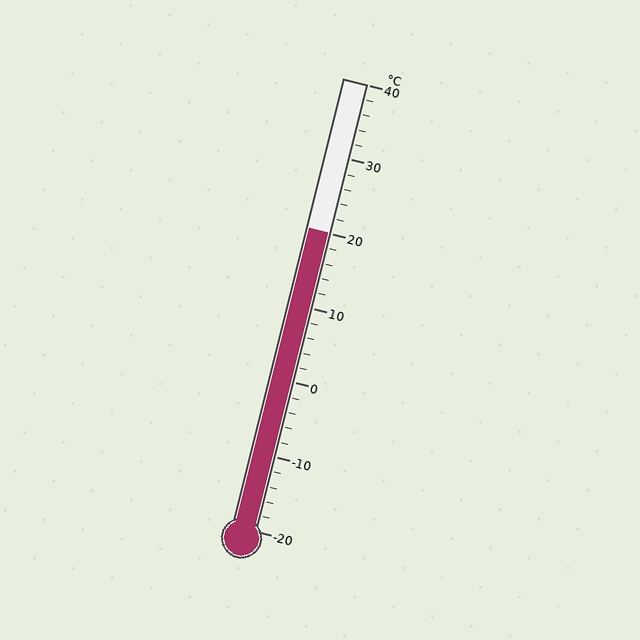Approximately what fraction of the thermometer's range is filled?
The thermometer is filled to approximately 65% of its range.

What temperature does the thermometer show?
The thermometer shows approximately 20°C.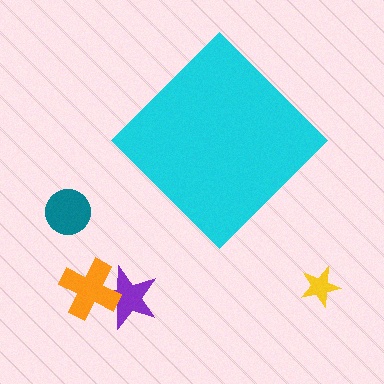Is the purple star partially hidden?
No, the purple star is fully visible.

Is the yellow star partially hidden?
No, the yellow star is fully visible.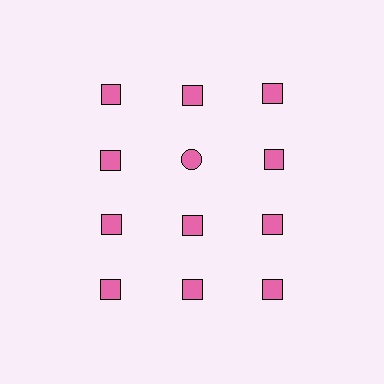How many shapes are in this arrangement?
There are 12 shapes arranged in a grid pattern.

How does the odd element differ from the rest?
It has a different shape: circle instead of square.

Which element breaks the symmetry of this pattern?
The pink circle in the second row, second from left column breaks the symmetry. All other shapes are pink squares.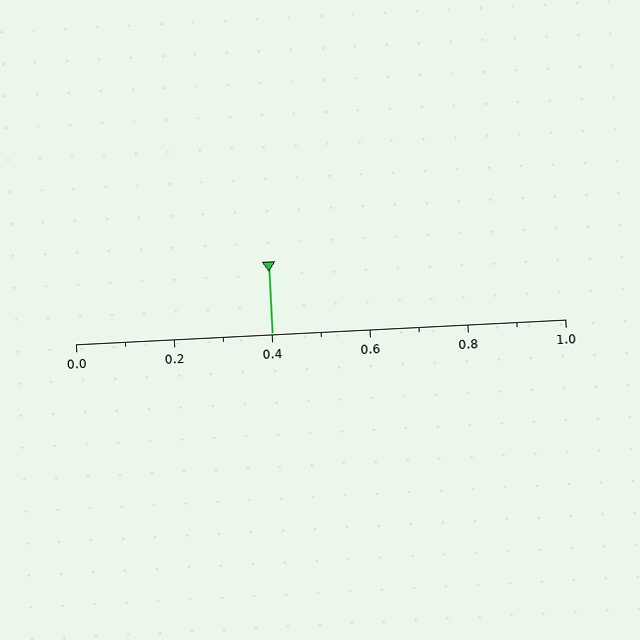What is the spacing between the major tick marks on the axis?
The major ticks are spaced 0.2 apart.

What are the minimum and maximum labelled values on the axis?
The axis runs from 0.0 to 1.0.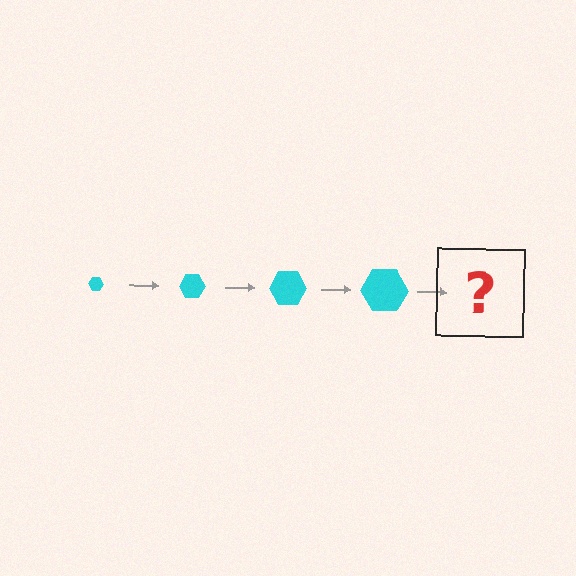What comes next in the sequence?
The next element should be a cyan hexagon, larger than the previous one.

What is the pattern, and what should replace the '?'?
The pattern is that the hexagon gets progressively larger each step. The '?' should be a cyan hexagon, larger than the previous one.